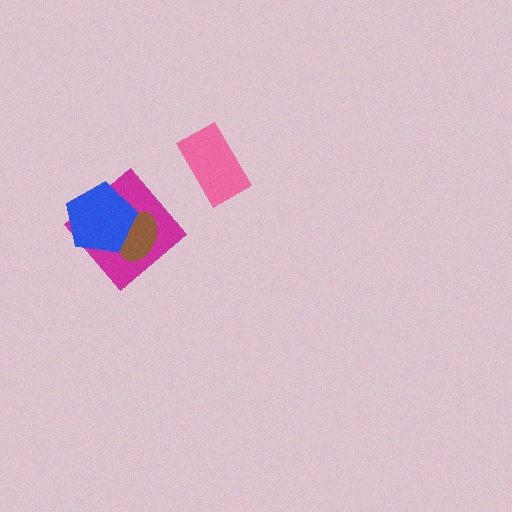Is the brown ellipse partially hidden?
Yes, it is partially covered by another shape.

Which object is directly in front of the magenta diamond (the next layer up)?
The brown ellipse is directly in front of the magenta diamond.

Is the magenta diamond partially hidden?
Yes, it is partially covered by another shape.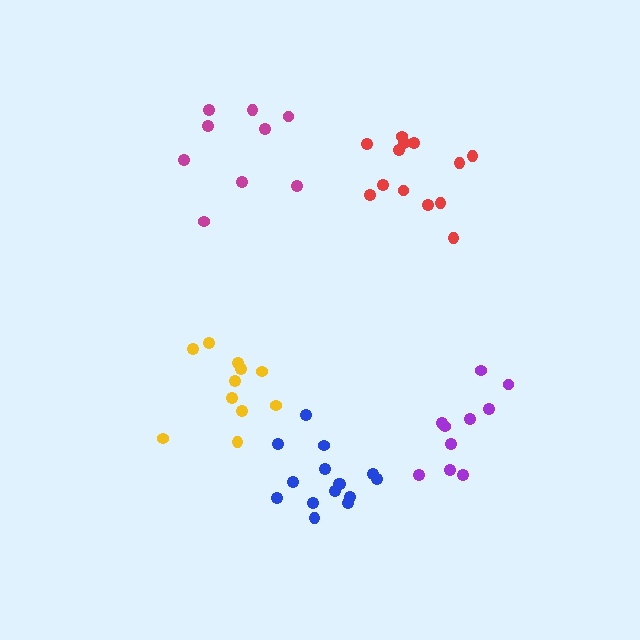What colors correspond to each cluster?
The clusters are colored: purple, yellow, red, magenta, blue.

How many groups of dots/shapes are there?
There are 5 groups.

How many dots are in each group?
Group 1: 10 dots, Group 2: 11 dots, Group 3: 13 dots, Group 4: 9 dots, Group 5: 15 dots (58 total).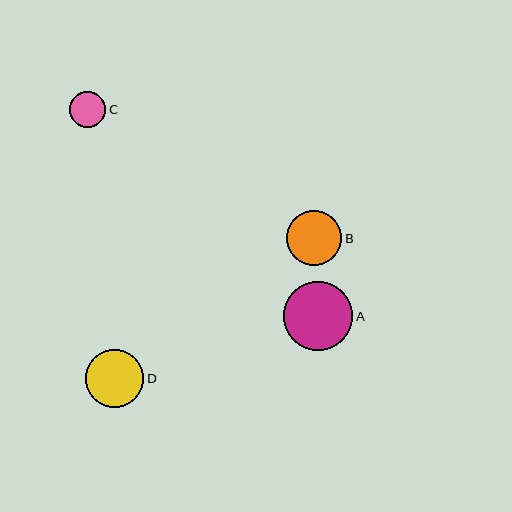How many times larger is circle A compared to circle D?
Circle A is approximately 1.2 times the size of circle D.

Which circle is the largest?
Circle A is the largest with a size of approximately 69 pixels.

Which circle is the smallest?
Circle C is the smallest with a size of approximately 36 pixels.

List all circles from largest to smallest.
From largest to smallest: A, D, B, C.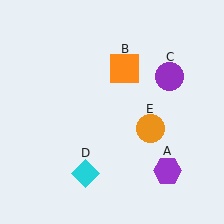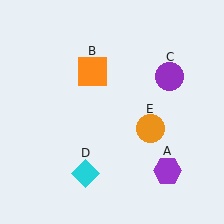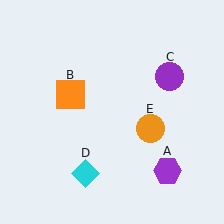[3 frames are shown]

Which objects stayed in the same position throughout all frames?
Purple hexagon (object A) and purple circle (object C) and cyan diamond (object D) and orange circle (object E) remained stationary.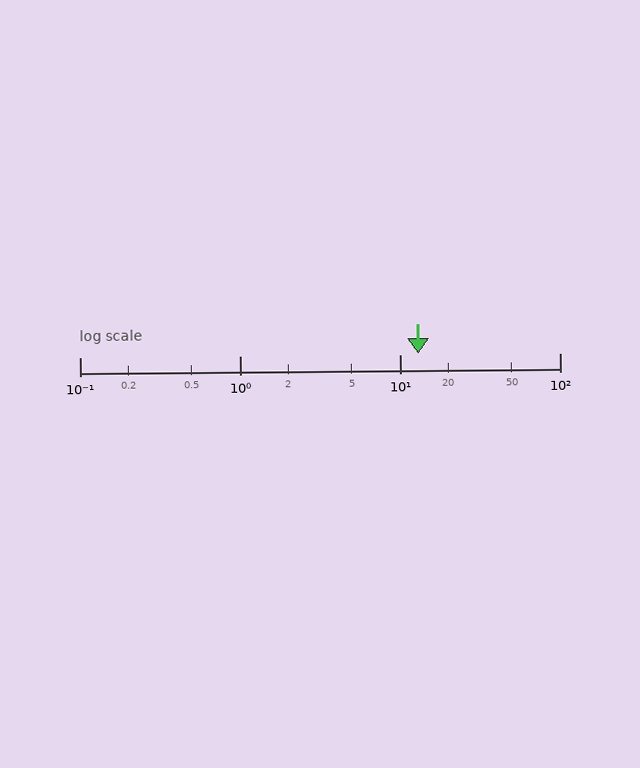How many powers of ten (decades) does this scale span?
The scale spans 3 decades, from 0.1 to 100.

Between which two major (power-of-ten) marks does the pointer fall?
The pointer is between 10 and 100.